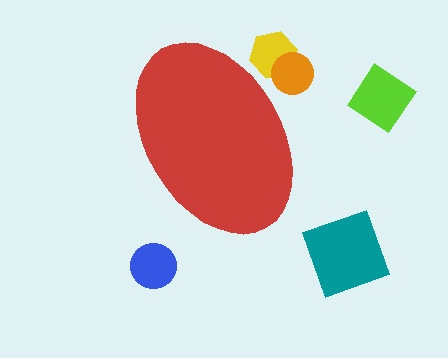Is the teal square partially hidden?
No, the teal square is fully visible.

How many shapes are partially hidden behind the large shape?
2 shapes are partially hidden.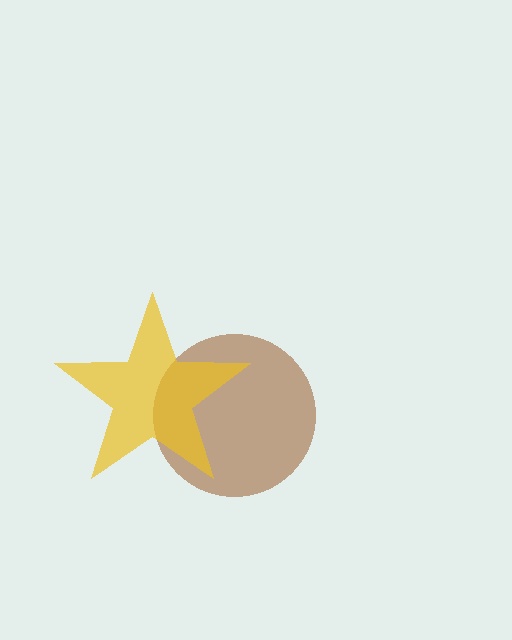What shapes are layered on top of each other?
The layered shapes are: a brown circle, a yellow star.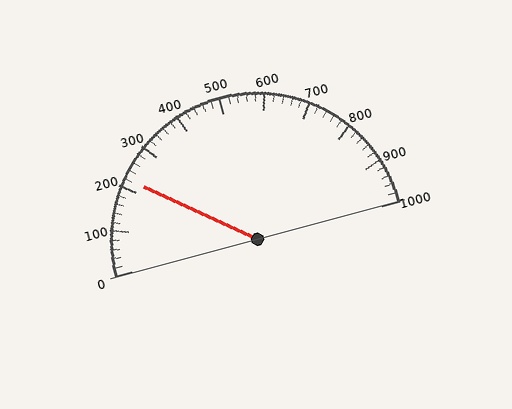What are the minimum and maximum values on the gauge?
The gauge ranges from 0 to 1000.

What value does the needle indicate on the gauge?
The needle indicates approximately 220.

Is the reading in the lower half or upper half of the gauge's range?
The reading is in the lower half of the range (0 to 1000).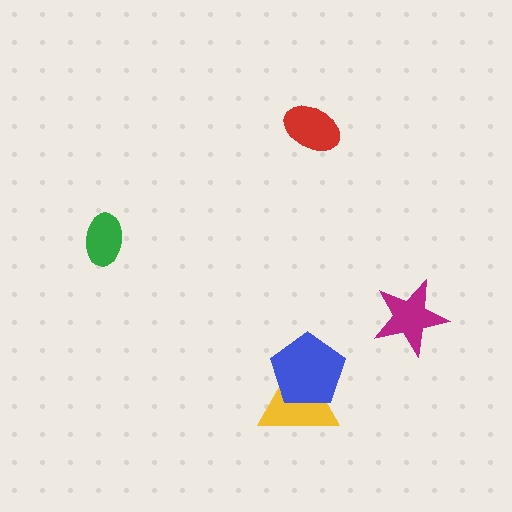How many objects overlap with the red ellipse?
0 objects overlap with the red ellipse.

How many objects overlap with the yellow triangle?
1 object overlaps with the yellow triangle.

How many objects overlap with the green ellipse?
0 objects overlap with the green ellipse.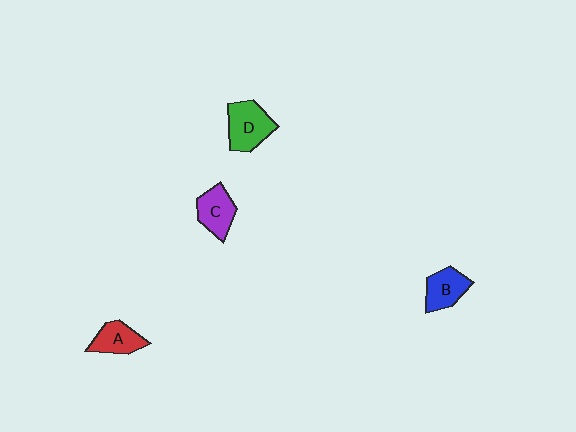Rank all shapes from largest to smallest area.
From largest to smallest: D (green), C (purple), B (blue), A (red).